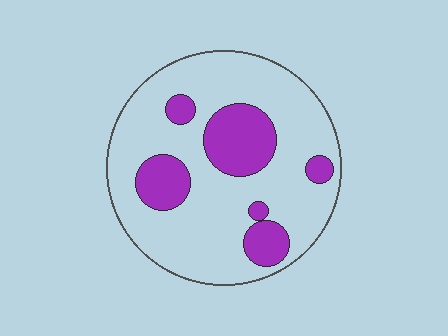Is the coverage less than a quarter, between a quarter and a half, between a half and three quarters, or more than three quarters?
Less than a quarter.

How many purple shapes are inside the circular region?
6.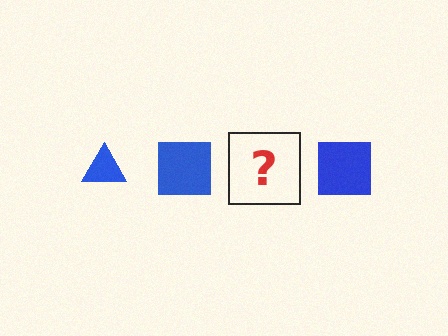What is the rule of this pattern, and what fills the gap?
The rule is that the pattern cycles through triangle, square shapes in blue. The gap should be filled with a blue triangle.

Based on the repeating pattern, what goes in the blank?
The blank should be a blue triangle.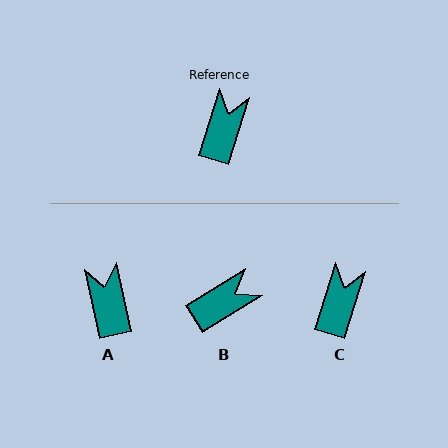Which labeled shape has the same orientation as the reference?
C.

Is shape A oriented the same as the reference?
No, it is off by about 29 degrees.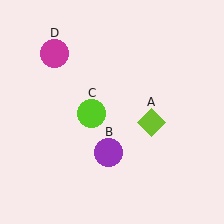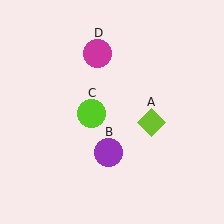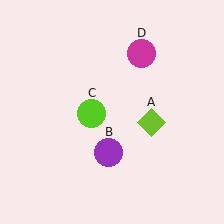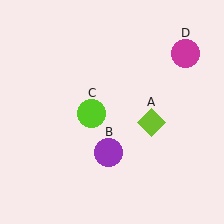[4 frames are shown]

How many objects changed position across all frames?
1 object changed position: magenta circle (object D).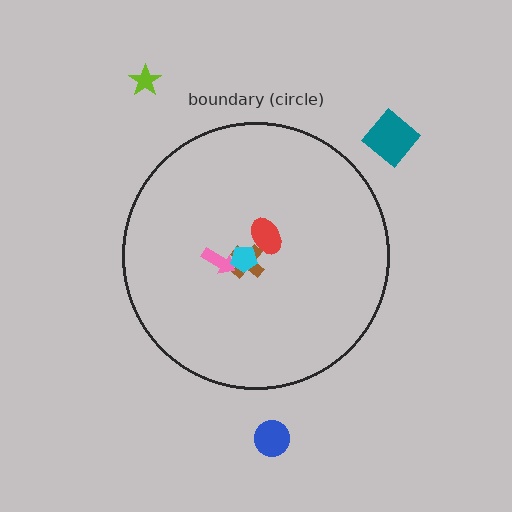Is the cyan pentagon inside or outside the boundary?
Inside.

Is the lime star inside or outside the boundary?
Outside.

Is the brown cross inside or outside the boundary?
Inside.